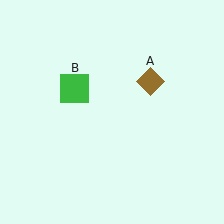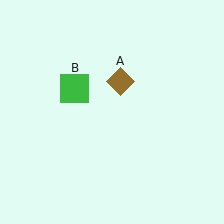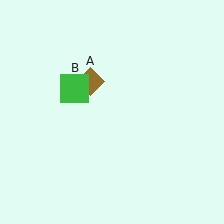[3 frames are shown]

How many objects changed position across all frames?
1 object changed position: brown diamond (object A).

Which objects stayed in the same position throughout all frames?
Green square (object B) remained stationary.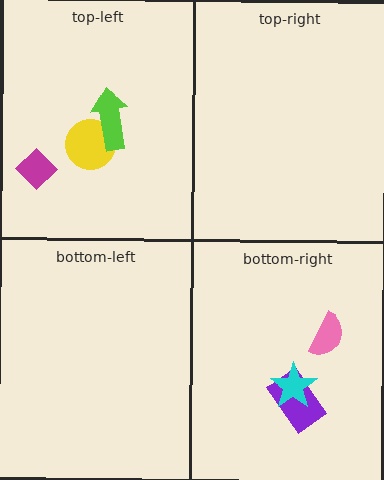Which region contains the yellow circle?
The top-left region.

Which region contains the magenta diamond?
The top-left region.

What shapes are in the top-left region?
The magenta diamond, the yellow circle, the lime arrow.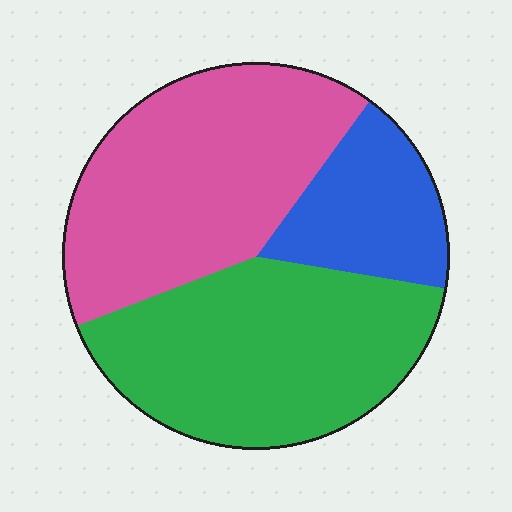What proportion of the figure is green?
Green covers 41% of the figure.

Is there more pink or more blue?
Pink.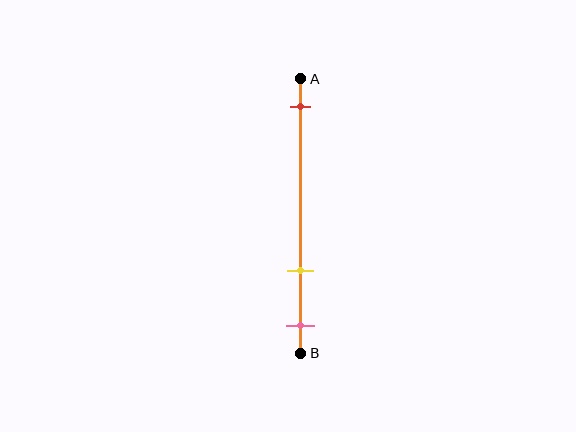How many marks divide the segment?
There are 3 marks dividing the segment.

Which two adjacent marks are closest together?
The yellow and pink marks are the closest adjacent pair.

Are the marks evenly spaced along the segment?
No, the marks are not evenly spaced.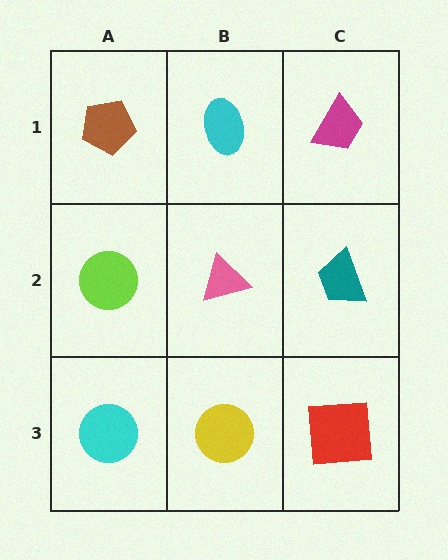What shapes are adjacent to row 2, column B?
A cyan ellipse (row 1, column B), a yellow circle (row 3, column B), a lime circle (row 2, column A), a teal trapezoid (row 2, column C).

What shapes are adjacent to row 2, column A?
A brown pentagon (row 1, column A), a cyan circle (row 3, column A), a pink triangle (row 2, column B).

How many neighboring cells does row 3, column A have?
2.